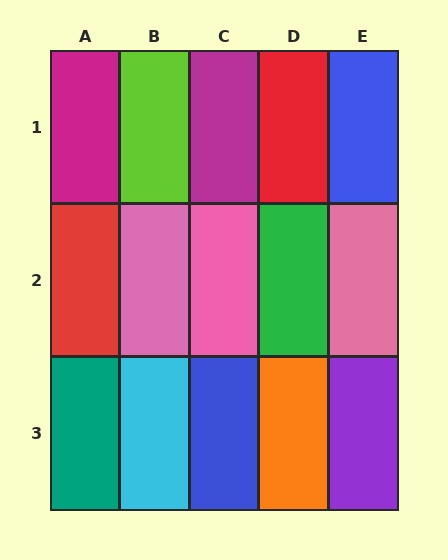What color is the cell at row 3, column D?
Orange.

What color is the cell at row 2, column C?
Pink.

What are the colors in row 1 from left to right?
Magenta, lime, magenta, red, blue.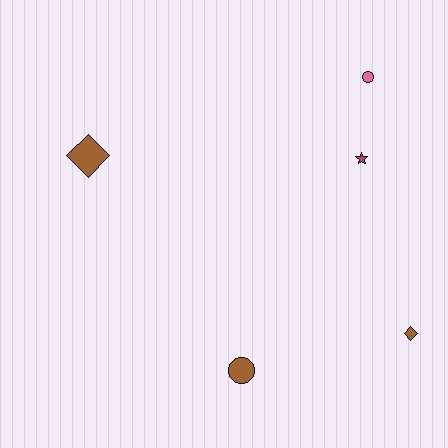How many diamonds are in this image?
There are 2 diamonds.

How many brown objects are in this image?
There are 3 brown objects.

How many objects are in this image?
There are 5 objects.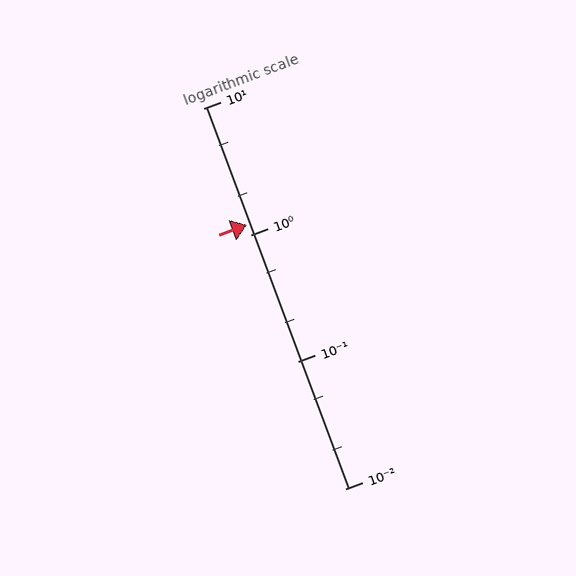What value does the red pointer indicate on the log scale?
The pointer indicates approximately 1.2.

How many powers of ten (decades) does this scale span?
The scale spans 3 decades, from 0.01 to 10.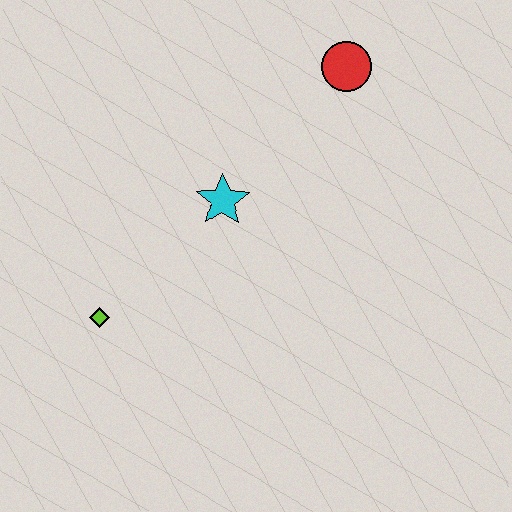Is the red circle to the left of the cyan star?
No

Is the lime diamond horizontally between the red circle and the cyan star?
No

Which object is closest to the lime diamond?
The cyan star is closest to the lime diamond.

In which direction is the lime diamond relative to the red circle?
The lime diamond is below the red circle.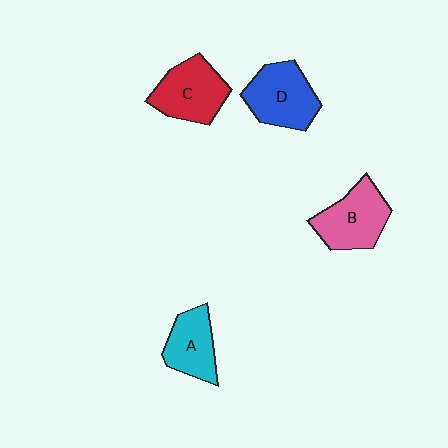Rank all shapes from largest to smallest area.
From largest to smallest: D (blue), B (pink), C (red), A (cyan).